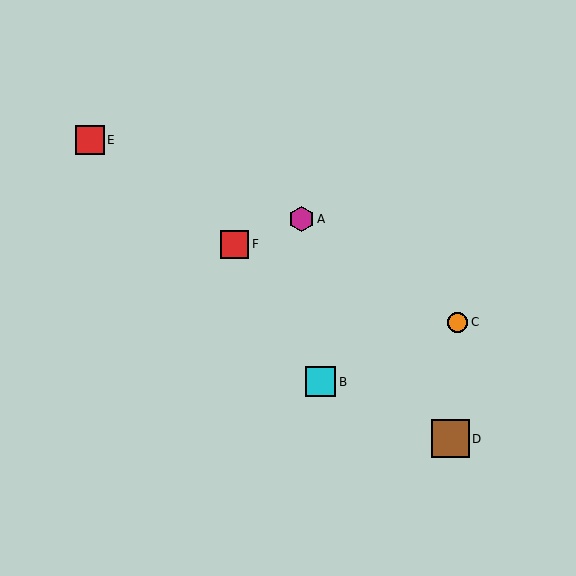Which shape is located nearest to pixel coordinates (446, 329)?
The orange circle (labeled C) at (457, 322) is nearest to that location.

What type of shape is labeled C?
Shape C is an orange circle.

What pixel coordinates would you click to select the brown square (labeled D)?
Click at (450, 439) to select the brown square D.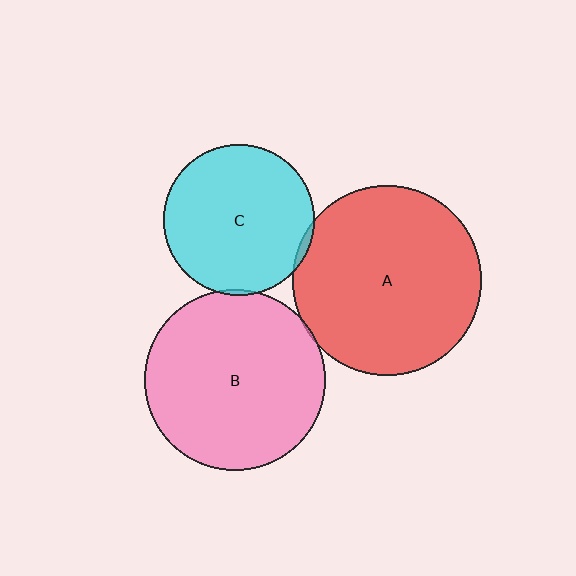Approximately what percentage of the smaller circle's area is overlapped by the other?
Approximately 5%.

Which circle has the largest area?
Circle A (red).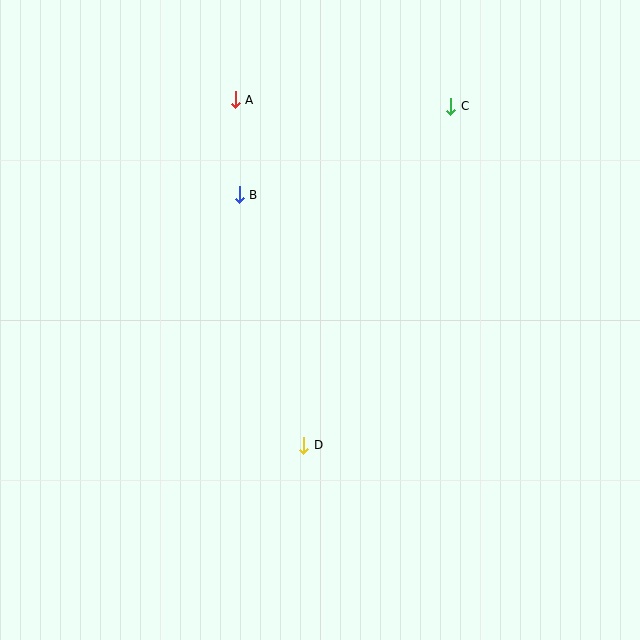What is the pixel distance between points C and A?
The distance between C and A is 216 pixels.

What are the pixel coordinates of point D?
Point D is at (304, 445).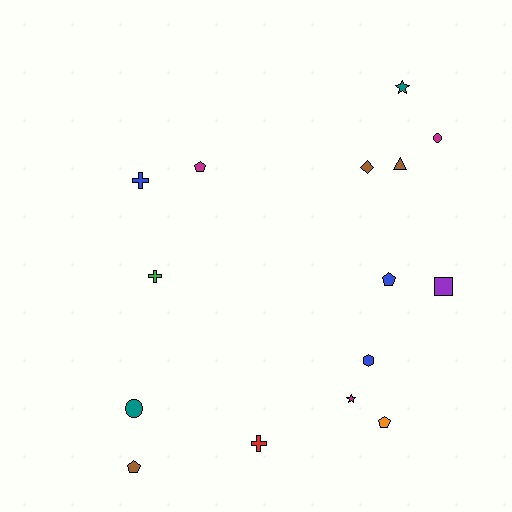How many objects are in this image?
There are 15 objects.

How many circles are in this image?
There are 2 circles.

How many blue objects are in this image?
There are 3 blue objects.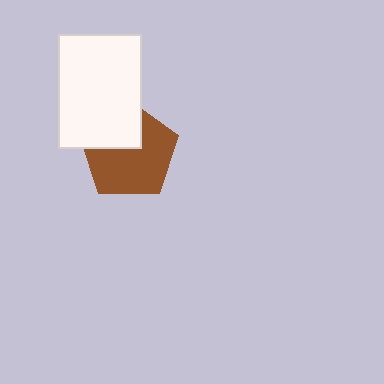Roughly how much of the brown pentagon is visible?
Most of it is visible (roughly 67%).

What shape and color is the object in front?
The object in front is a white rectangle.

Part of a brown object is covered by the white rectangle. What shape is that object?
It is a pentagon.